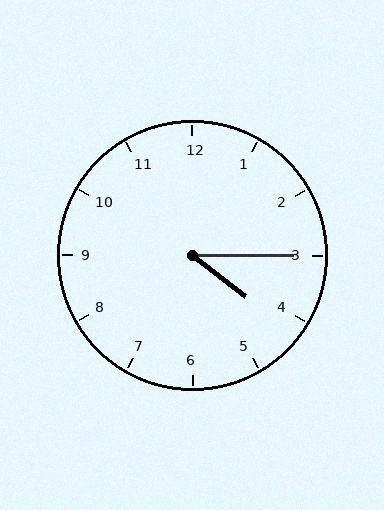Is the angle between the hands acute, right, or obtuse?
It is acute.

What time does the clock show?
4:15.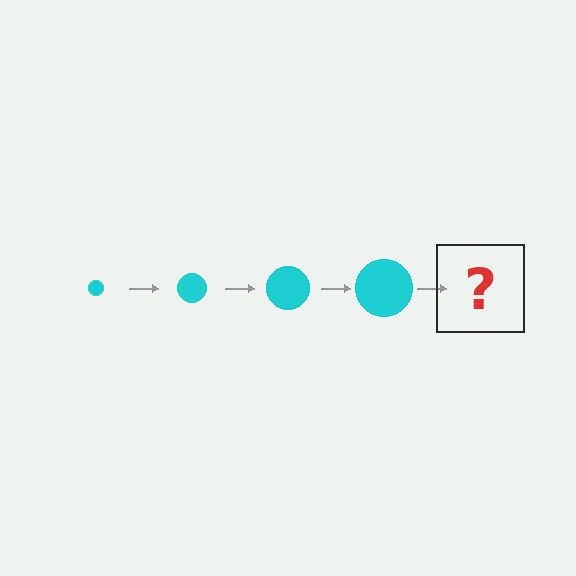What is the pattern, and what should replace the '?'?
The pattern is that the circle gets progressively larger each step. The '?' should be a cyan circle, larger than the previous one.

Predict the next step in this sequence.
The next step is a cyan circle, larger than the previous one.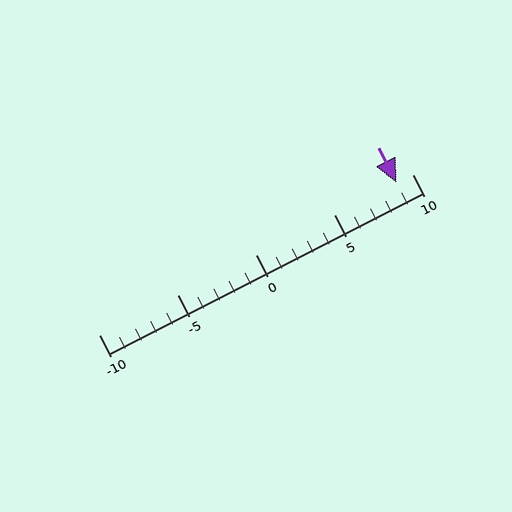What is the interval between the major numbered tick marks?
The major tick marks are spaced 5 units apart.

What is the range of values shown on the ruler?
The ruler shows values from -10 to 10.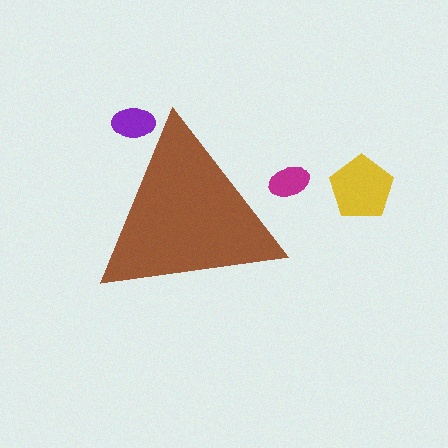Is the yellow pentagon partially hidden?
No, the yellow pentagon is fully visible.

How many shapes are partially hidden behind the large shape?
2 shapes are partially hidden.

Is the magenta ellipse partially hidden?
Yes, the magenta ellipse is partially hidden behind the brown triangle.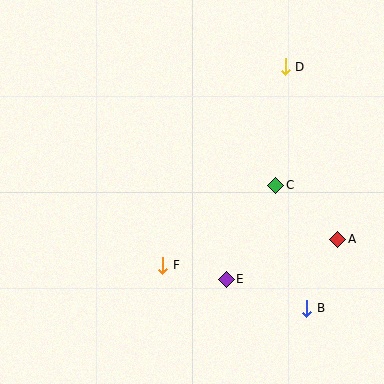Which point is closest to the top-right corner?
Point D is closest to the top-right corner.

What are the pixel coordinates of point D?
Point D is at (285, 67).